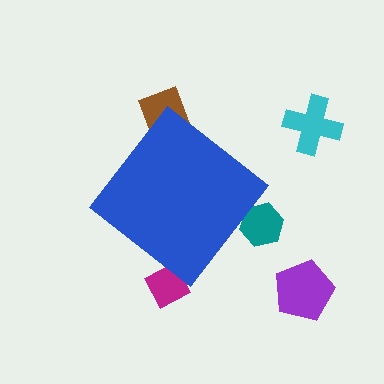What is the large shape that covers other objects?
A blue diamond.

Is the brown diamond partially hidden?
Yes, the brown diamond is partially hidden behind the blue diamond.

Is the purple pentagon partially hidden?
No, the purple pentagon is fully visible.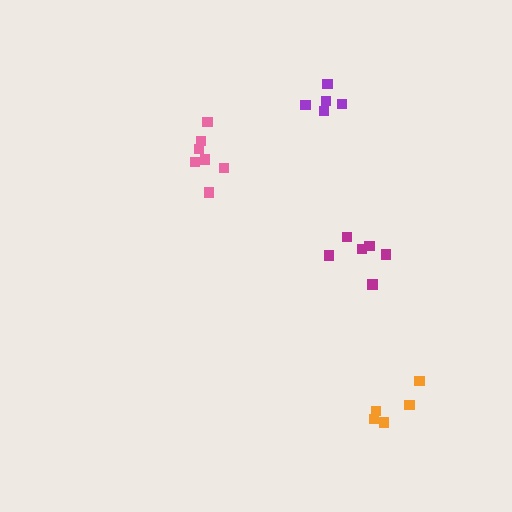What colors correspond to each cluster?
The clusters are colored: orange, pink, magenta, purple.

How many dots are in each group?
Group 1: 5 dots, Group 2: 7 dots, Group 3: 6 dots, Group 4: 5 dots (23 total).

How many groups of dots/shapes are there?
There are 4 groups.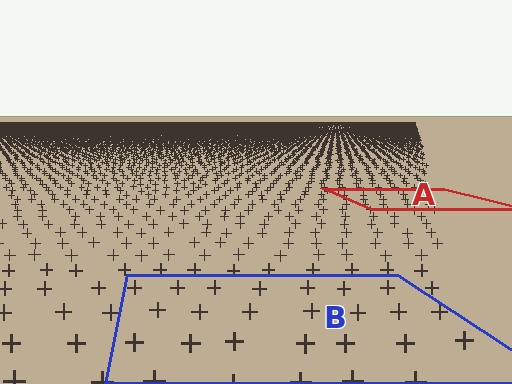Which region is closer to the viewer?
Region B is closer. The texture elements there are larger and more spread out.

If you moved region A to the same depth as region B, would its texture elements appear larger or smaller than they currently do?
They would appear larger. At a closer depth, the same texture elements are projected at a bigger on-screen size.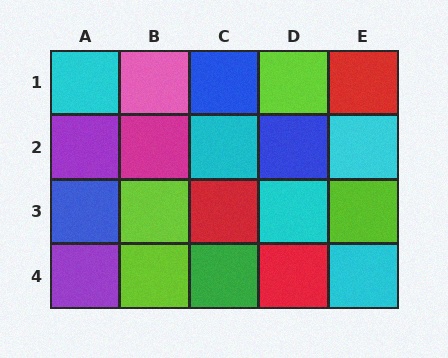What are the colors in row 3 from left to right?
Blue, lime, red, cyan, lime.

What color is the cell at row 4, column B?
Lime.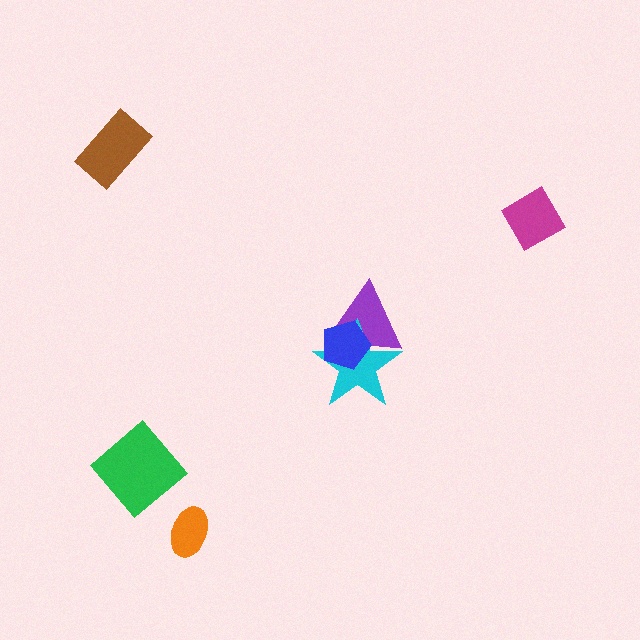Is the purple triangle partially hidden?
Yes, it is partially covered by another shape.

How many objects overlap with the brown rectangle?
0 objects overlap with the brown rectangle.